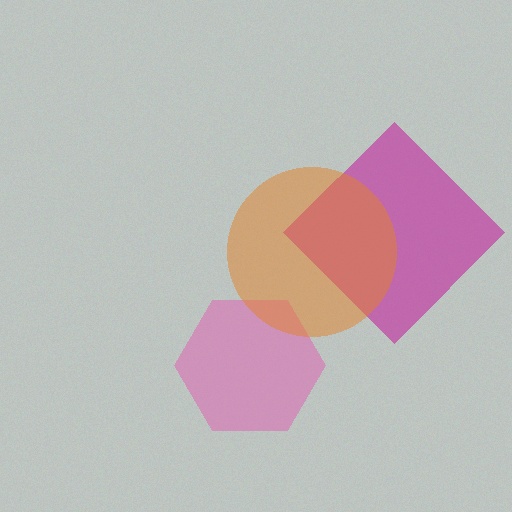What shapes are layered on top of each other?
The layered shapes are: a magenta diamond, a pink hexagon, an orange circle.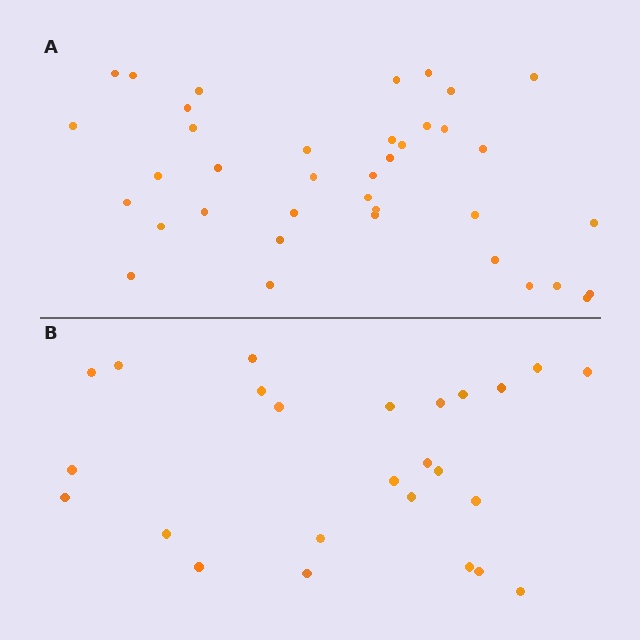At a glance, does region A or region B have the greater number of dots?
Region A (the top region) has more dots.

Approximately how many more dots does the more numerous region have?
Region A has approximately 15 more dots than region B.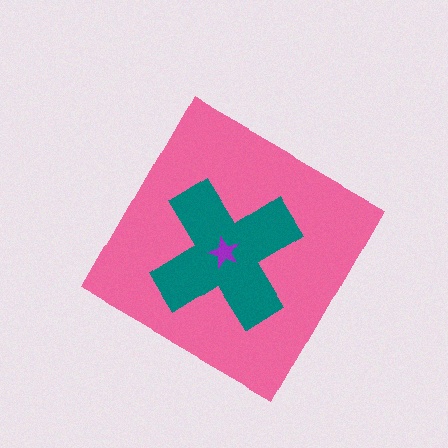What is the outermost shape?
The pink diamond.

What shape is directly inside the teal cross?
The purple star.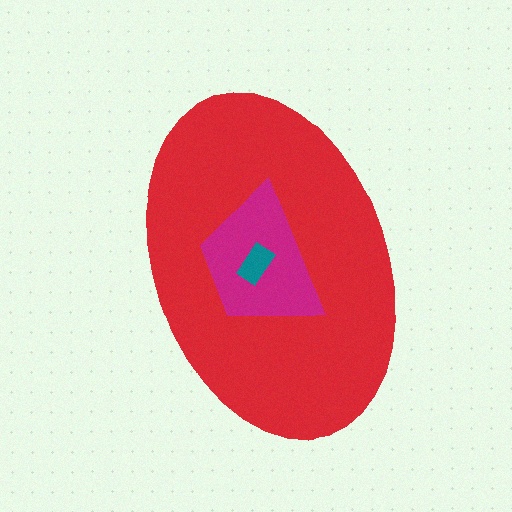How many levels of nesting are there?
3.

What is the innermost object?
The teal rectangle.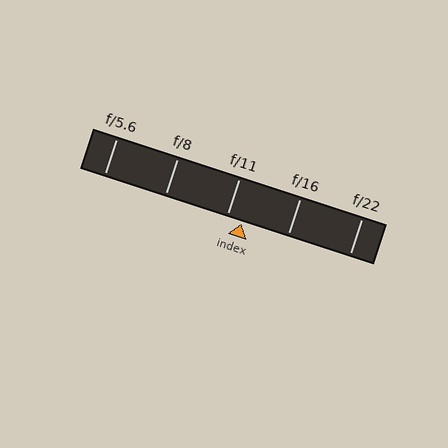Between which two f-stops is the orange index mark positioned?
The index mark is between f/11 and f/16.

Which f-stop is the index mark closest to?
The index mark is closest to f/11.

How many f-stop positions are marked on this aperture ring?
There are 5 f-stop positions marked.